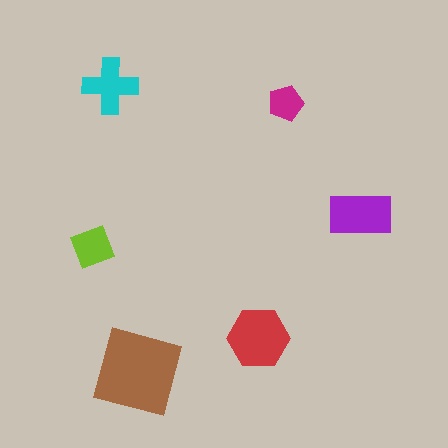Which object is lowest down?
The brown square is bottommost.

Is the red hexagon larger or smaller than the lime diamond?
Larger.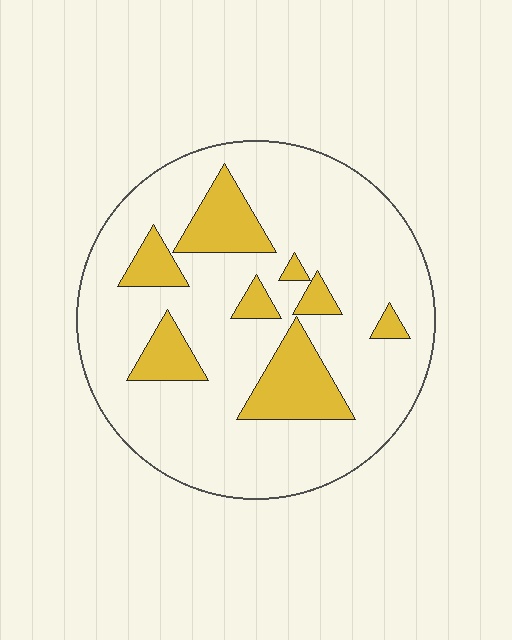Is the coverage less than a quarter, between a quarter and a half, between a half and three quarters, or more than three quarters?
Less than a quarter.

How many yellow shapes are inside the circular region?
8.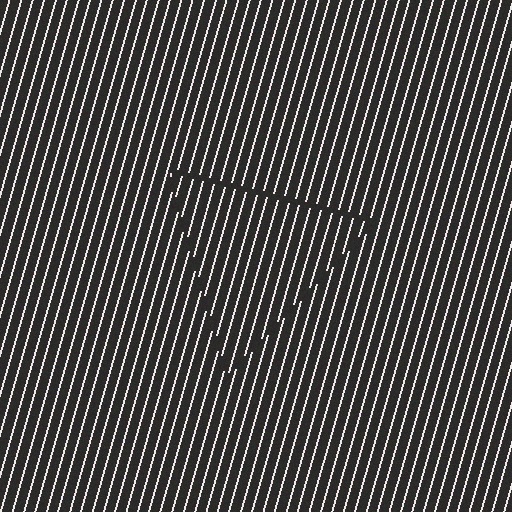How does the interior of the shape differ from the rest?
The interior of the shape contains the same grating, shifted by half a period — the contour is defined by the phase discontinuity where line-ends from the inner and outer gratings abut.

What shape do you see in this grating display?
An illusory triangle. The interior of the shape contains the same grating, shifted by half a period — the contour is defined by the phase discontinuity where line-ends from the inner and outer gratings abut.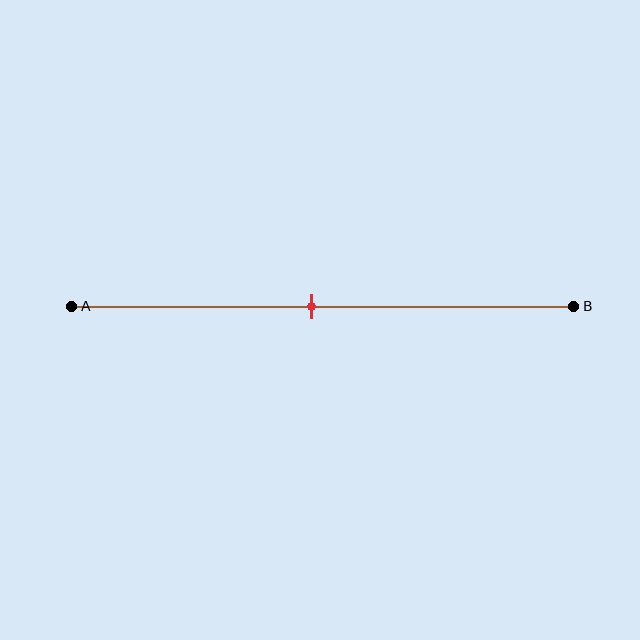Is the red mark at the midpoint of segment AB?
Yes, the mark is approximately at the midpoint.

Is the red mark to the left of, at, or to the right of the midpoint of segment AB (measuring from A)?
The red mark is approximately at the midpoint of segment AB.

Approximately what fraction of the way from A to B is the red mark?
The red mark is approximately 50% of the way from A to B.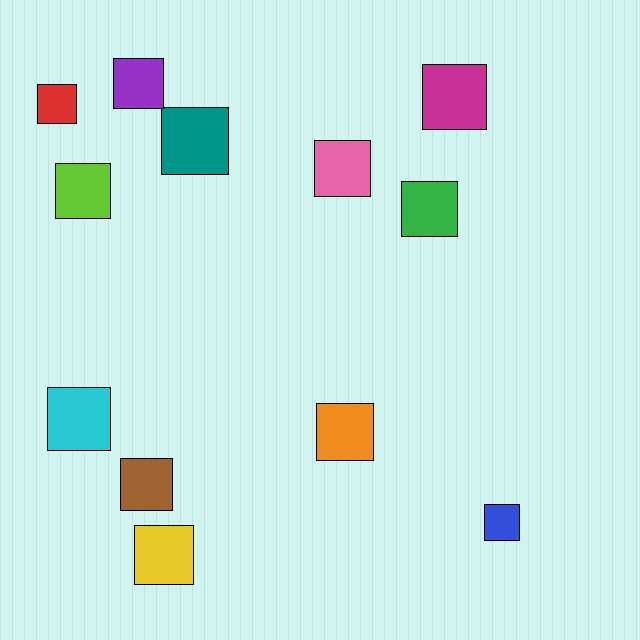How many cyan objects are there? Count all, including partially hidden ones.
There is 1 cyan object.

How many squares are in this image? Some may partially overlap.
There are 12 squares.